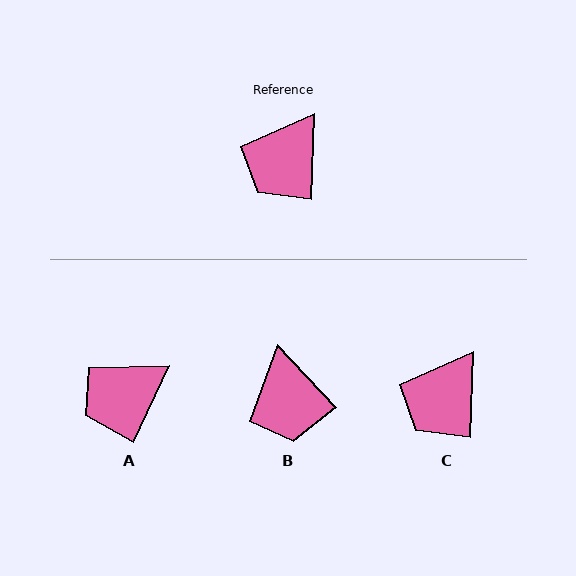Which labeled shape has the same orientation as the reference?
C.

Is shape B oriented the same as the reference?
No, it is off by about 46 degrees.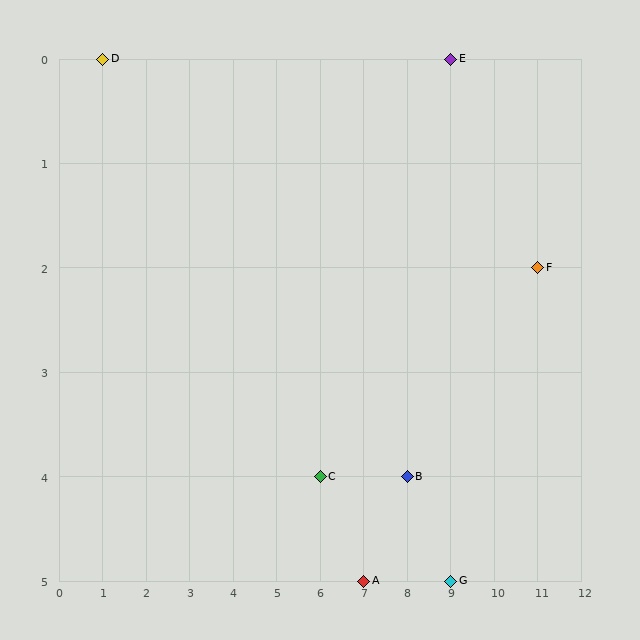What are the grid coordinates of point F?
Point F is at grid coordinates (11, 2).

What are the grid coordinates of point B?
Point B is at grid coordinates (8, 4).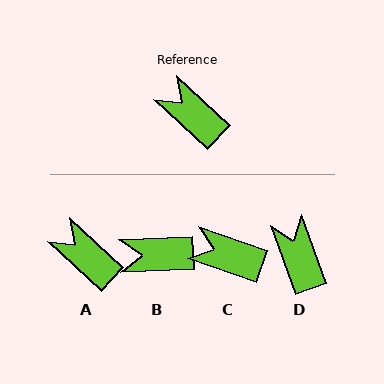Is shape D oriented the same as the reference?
No, it is off by about 28 degrees.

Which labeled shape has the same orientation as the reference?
A.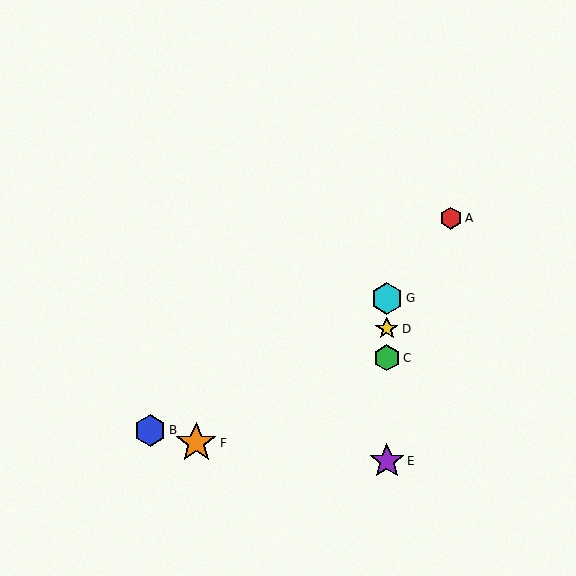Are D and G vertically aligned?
Yes, both are at x≈387.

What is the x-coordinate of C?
Object C is at x≈387.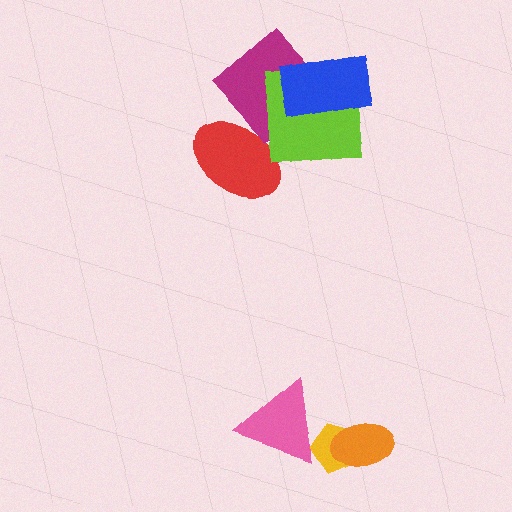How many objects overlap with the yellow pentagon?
2 objects overlap with the yellow pentagon.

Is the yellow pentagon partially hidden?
Yes, it is partially covered by another shape.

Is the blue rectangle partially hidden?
No, no other shape covers it.